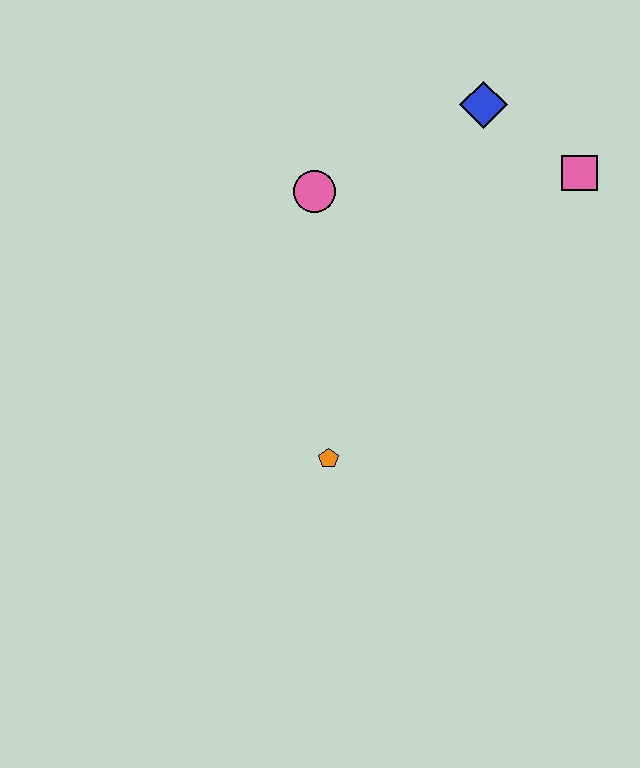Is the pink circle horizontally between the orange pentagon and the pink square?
No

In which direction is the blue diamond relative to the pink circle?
The blue diamond is to the right of the pink circle.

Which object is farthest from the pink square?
The orange pentagon is farthest from the pink square.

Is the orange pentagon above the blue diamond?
No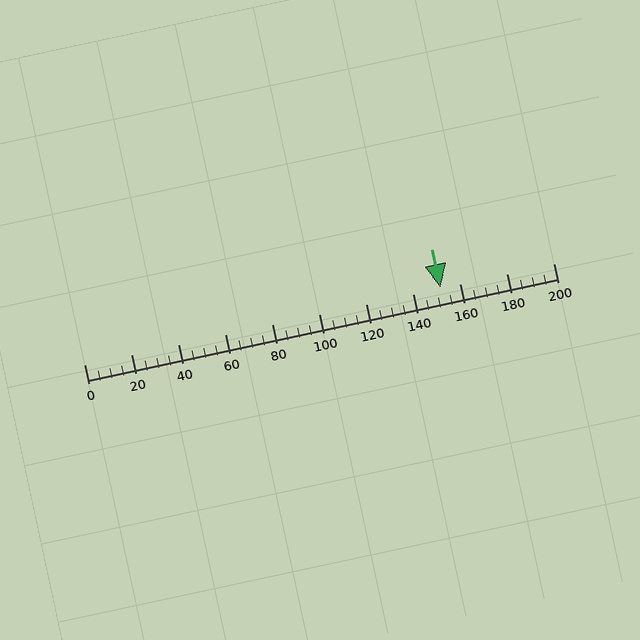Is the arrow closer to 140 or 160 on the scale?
The arrow is closer to 160.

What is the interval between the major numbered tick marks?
The major tick marks are spaced 20 units apart.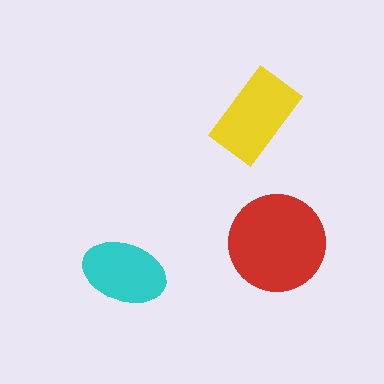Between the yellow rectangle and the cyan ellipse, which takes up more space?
The yellow rectangle.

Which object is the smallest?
The cyan ellipse.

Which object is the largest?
The red circle.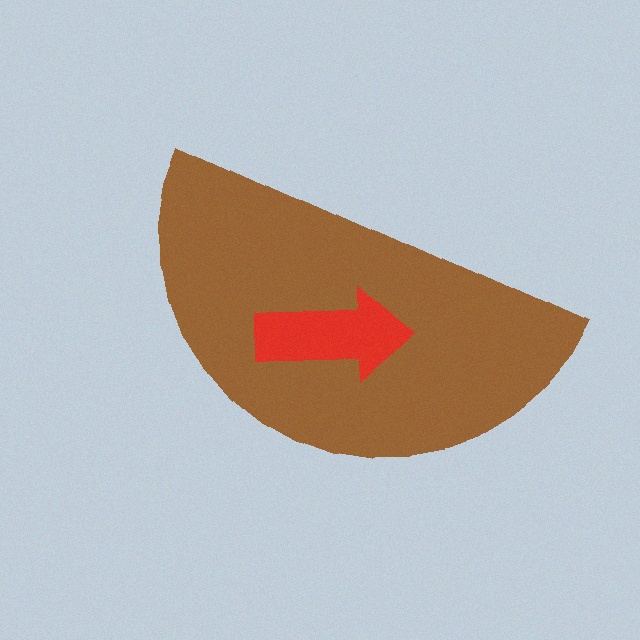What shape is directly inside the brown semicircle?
The red arrow.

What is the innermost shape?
The red arrow.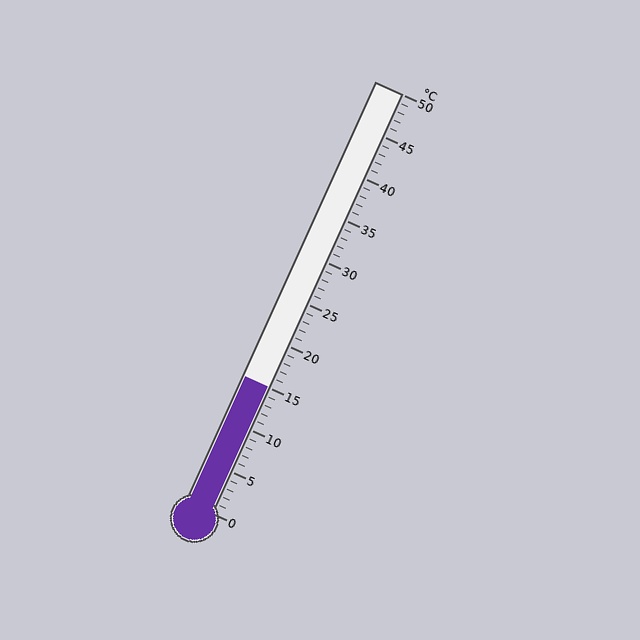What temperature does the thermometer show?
The thermometer shows approximately 15°C.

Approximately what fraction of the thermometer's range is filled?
The thermometer is filled to approximately 30% of its range.